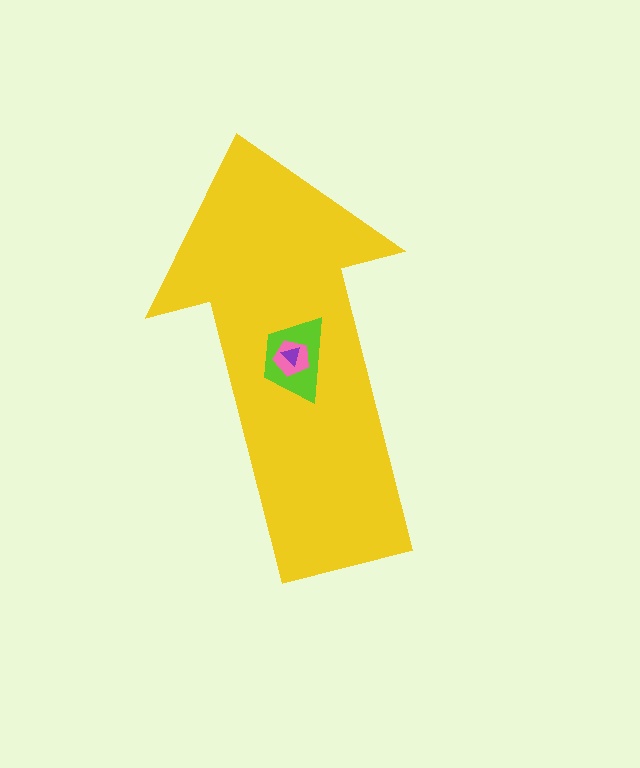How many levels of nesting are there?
4.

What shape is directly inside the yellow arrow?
The lime trapezoid.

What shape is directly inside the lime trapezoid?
The pink pentagon.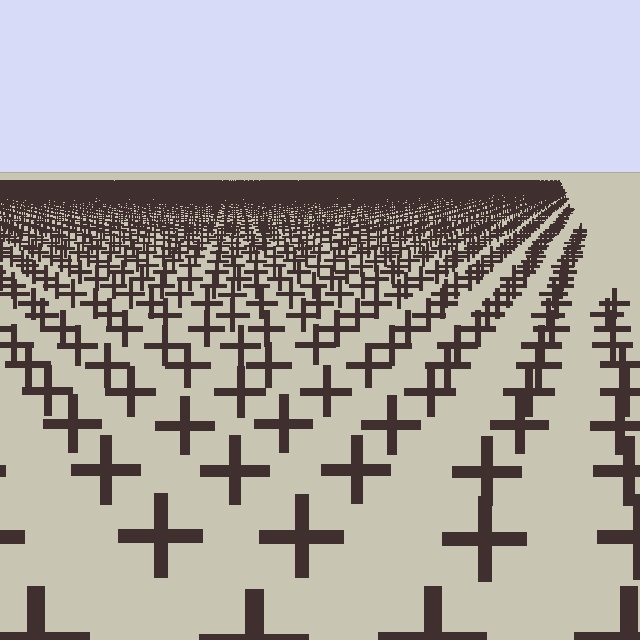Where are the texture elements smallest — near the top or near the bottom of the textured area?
Near the top.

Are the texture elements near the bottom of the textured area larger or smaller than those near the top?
Larger. Near the bottom, elements are closer to the viewer and appear at a bigger on-screen size.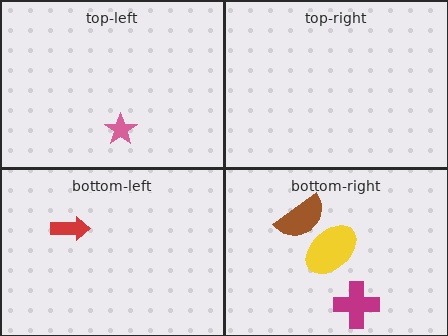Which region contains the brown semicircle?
The bottom-right region.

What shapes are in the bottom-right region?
The yellow ellipse, the magenta cross, the brown semicircle.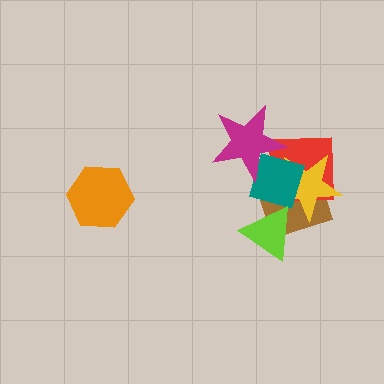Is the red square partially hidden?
Yes, it is partially covered by another shape.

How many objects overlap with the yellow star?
4 objects overlap with the yellow star.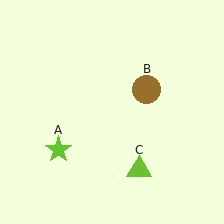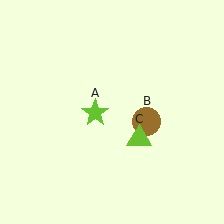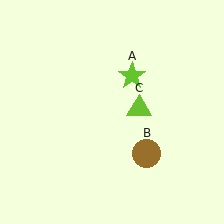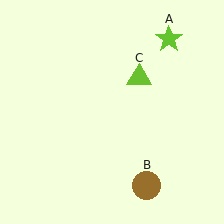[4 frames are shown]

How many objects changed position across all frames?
3 objects changed position: lime star (object A), brown circle (object B), lime triangle (object C).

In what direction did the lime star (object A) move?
The lime star (object A) moved up and to the right.